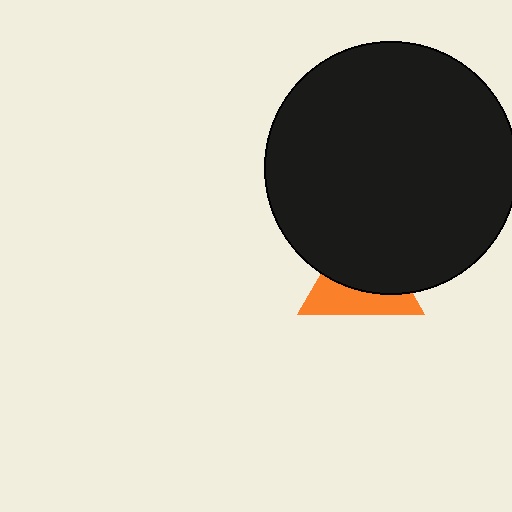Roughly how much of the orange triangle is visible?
A small part of it is visible (roughly 42%).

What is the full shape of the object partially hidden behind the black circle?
The partially hidden object is an orange triangle.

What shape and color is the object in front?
The object in front is a black circle.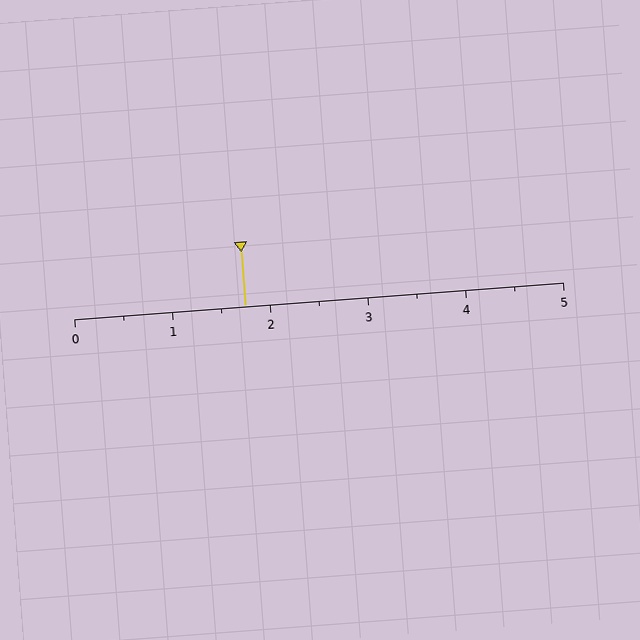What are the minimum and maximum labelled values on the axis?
The axis runs from 0 to 5.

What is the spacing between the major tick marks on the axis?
The major ticks are spaced 1 apart.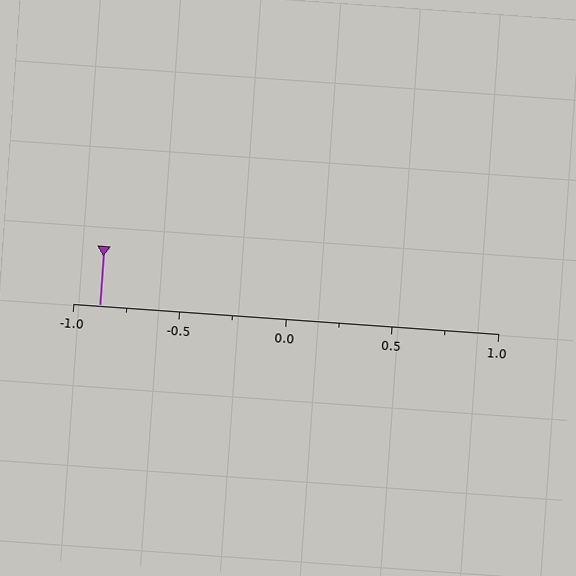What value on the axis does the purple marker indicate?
The marker indicates approximately -0.88.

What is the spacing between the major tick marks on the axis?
The major ticks are spaced 0.5 apart.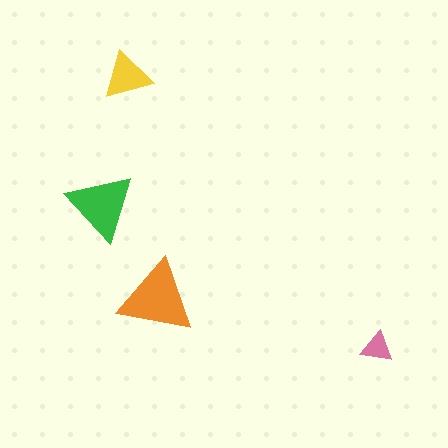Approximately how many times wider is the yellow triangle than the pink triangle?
About 1.5 times wider.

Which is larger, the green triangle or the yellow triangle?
The green one.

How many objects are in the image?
There are 4 objects in the image.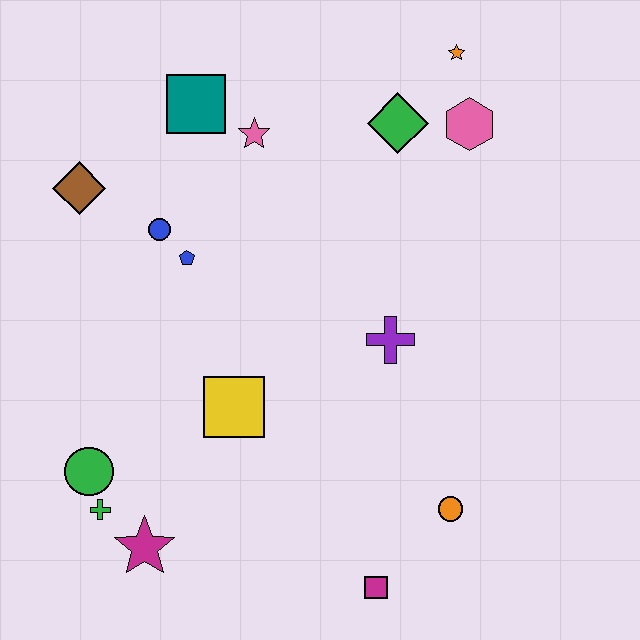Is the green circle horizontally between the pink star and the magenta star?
No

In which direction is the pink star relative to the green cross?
The pink star is above the green cross.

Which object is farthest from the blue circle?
The magenta square is farthest from the blue circle.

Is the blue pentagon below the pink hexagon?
Yes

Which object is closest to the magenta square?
The orange circle is closest to the magenta square.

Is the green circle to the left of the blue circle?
Yes